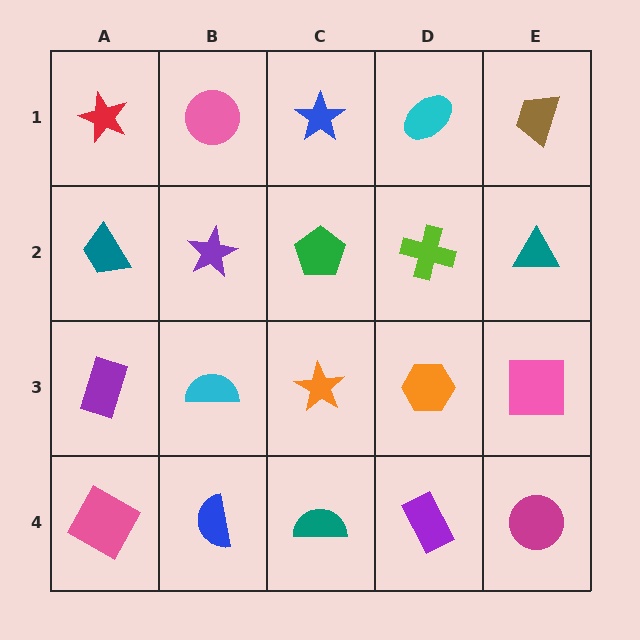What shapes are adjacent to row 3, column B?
A purple star (row 2, column B), a blue semicircle (row 4, column B), a purple rectangle (row 3, column A), an orange star (row 3, column C).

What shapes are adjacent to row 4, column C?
An orange star (row 3, column C), a blue semicircle (row 4, column B), a purple rectangle (row 4, column D).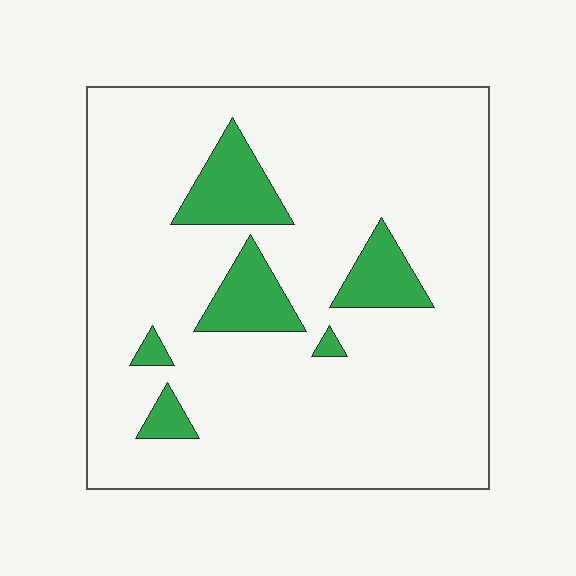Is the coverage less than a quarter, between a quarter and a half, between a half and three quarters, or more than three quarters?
Less than a quarter.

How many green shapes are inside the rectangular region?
6.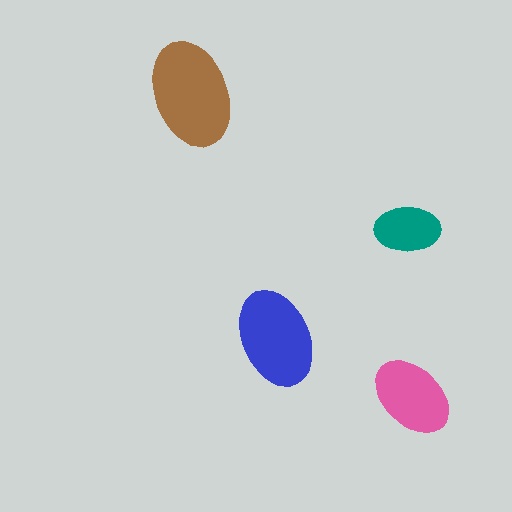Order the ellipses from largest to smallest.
the brown one, the blue one, the pink one, the teal one.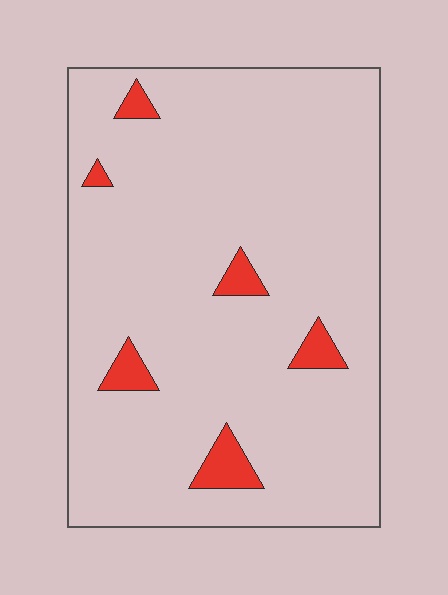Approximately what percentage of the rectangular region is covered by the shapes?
Approximately 5%.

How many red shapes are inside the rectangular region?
6.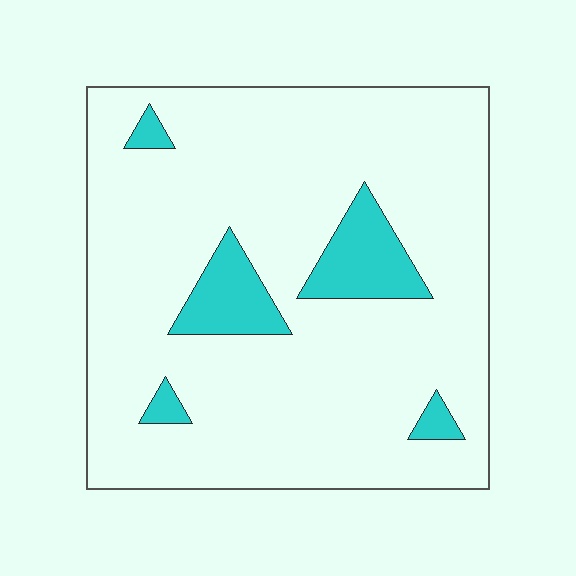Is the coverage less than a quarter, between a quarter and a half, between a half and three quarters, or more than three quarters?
Less than a quarter.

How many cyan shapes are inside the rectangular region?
5.